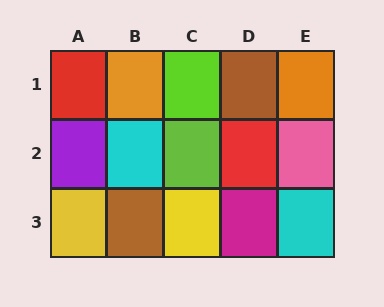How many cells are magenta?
1 cell is magenta.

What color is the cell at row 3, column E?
Cyan.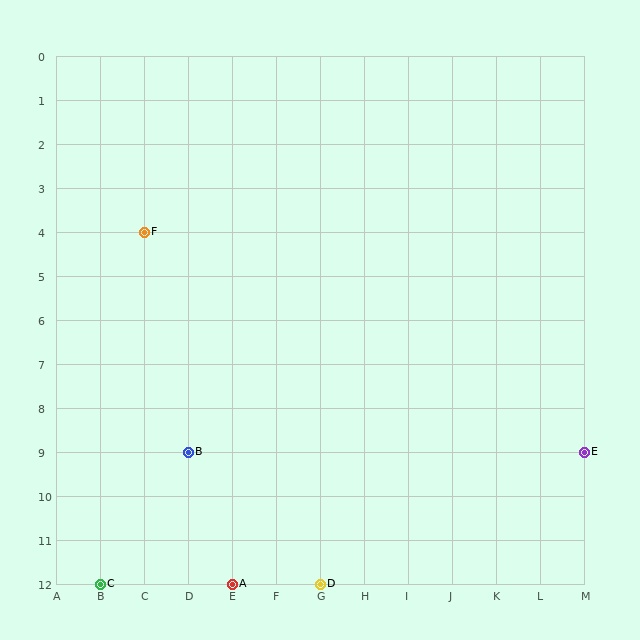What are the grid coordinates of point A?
Point A is at grid coordinates (E, 12).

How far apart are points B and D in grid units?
Points B and D are 3 columns and 3 rows apart (about 4.2 grid units diagonally).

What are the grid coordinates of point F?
Point F is at grid coordinates (C, 4).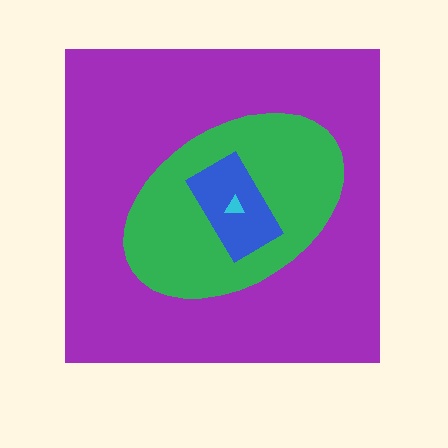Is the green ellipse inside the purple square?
Yes.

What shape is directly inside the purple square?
The green ellipse.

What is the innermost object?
The cyan triangle.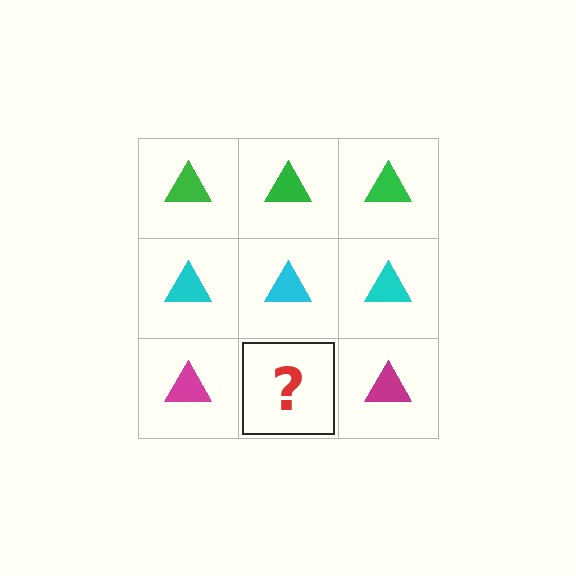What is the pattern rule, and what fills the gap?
The rule is that each row has a consistent color. The gap should be filled with a magenta triangle.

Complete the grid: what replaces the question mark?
The question mark should be replaced with a magenta triangle.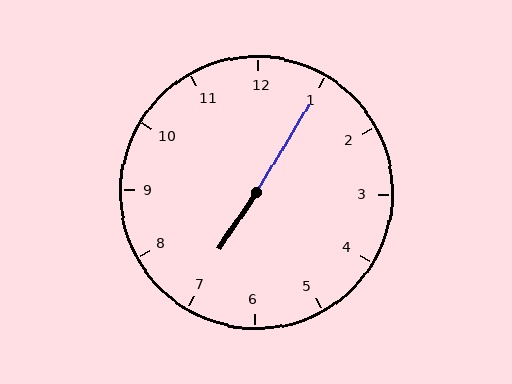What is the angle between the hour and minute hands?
Approximately 178 degrees.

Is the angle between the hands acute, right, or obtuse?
It is obtuse.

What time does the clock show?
7:05.